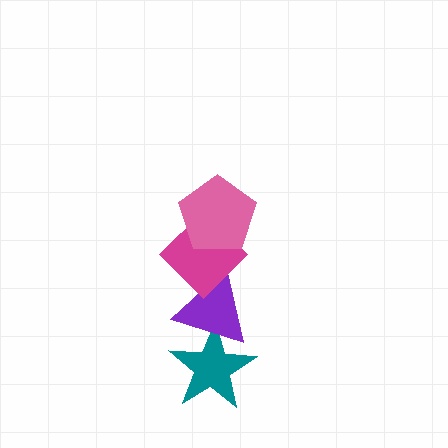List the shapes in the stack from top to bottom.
From top to bottom: the pink pentagon, the magenta diamond, the purple triangle, the teal star.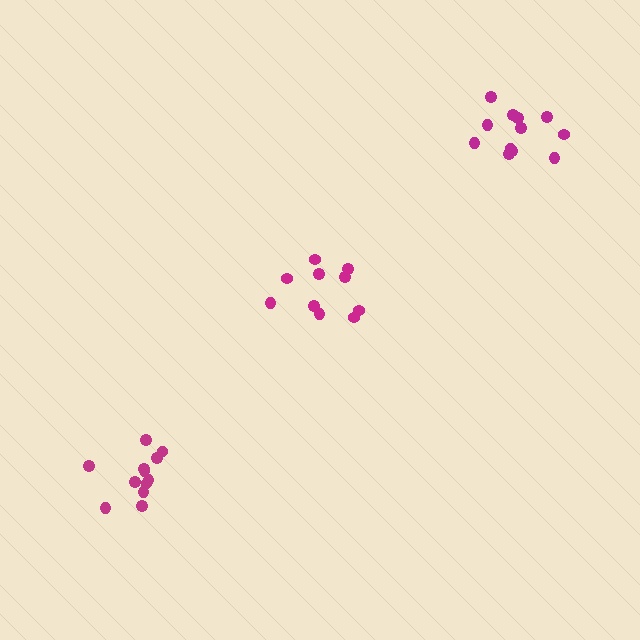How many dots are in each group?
Group 1: 10 dots, Group 2: 12 dots, Group 3: 12 dots (34 total).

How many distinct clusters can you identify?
There are 3 distinct clusters.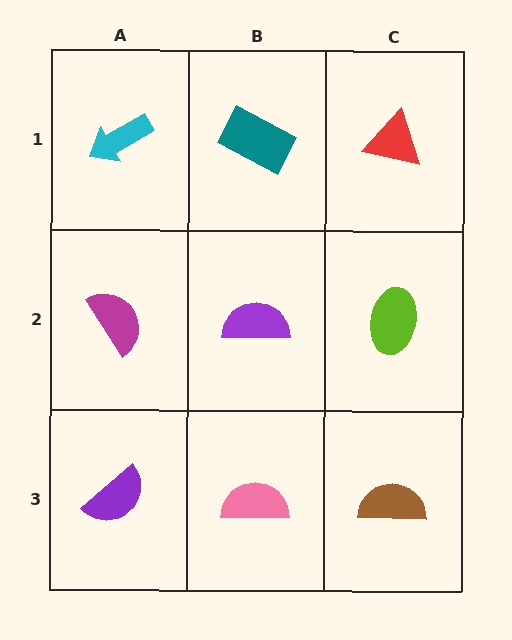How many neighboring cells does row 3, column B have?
3.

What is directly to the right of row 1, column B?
A red triangle.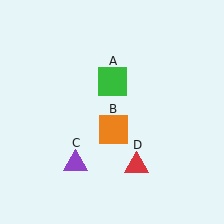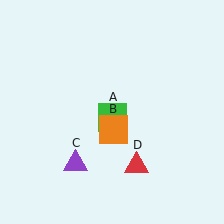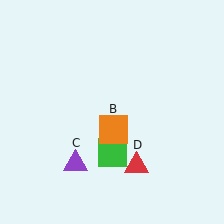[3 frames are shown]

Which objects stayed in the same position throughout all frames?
Orange square (object B) and purple triangle (object C) and red triangle (object D) remained stationary.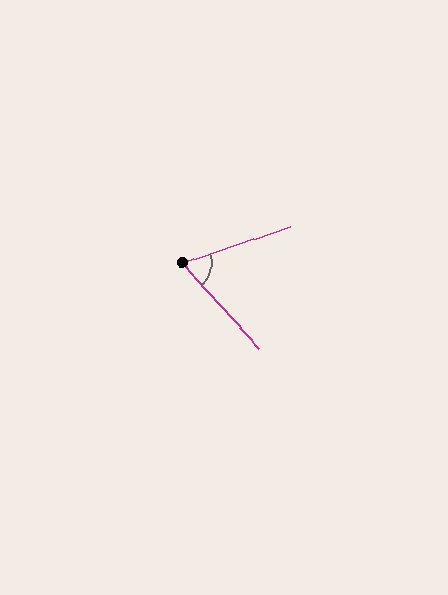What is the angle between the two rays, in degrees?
Approximately 67 degrees.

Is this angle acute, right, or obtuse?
It is acute.